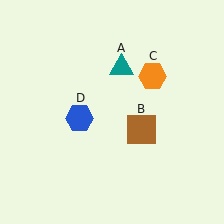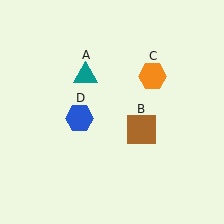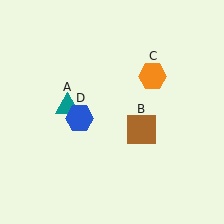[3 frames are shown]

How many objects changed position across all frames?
1 object changed position: teal triangle (object A).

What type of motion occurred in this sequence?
The teal triangle (object A) rotated counterclockwise around the center of the scene.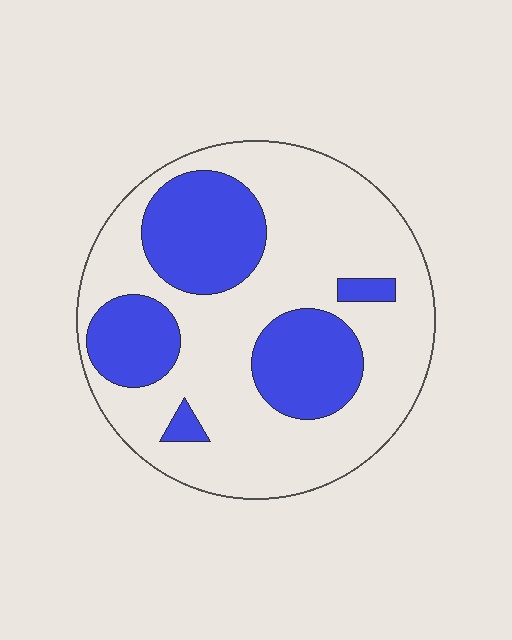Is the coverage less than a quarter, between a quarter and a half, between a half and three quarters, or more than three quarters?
Between a quarter and a half.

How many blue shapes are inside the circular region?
5.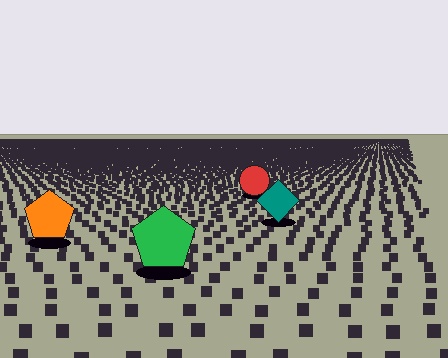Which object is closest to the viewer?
The green pentagon is closest. The texture marks near it are larger and more spread out.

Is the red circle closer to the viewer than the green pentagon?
No. The green pentagon is closer — you can tell from the texture gradient: the ground texture is coarser near it.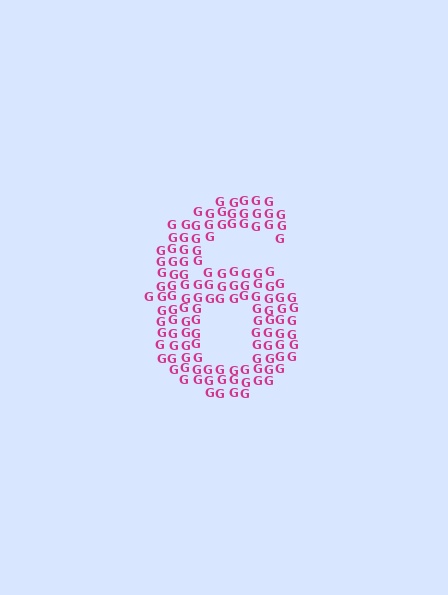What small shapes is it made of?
It is made of small letter G's.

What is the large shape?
The large shape is the digit 6.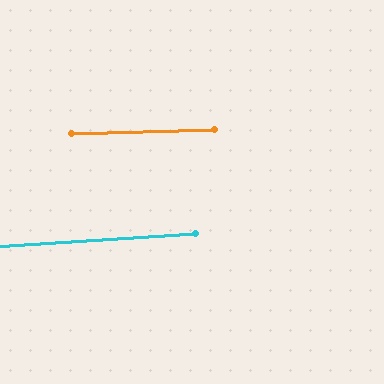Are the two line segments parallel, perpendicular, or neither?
Parallel — their directions differ by only 1.8°.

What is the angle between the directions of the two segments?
Approximately 2 degrees.